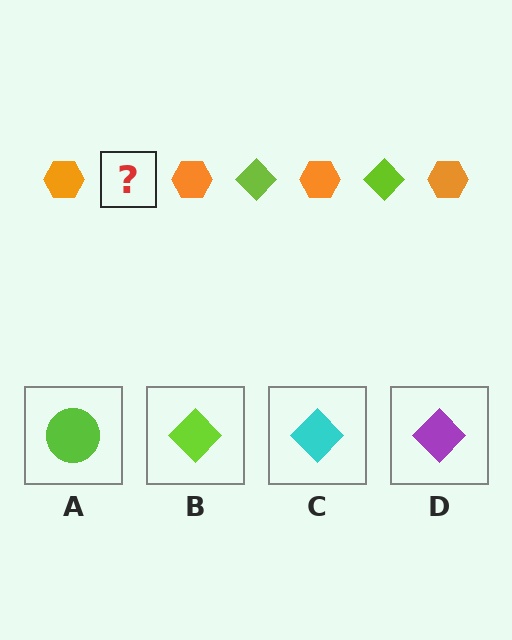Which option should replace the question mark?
Option B.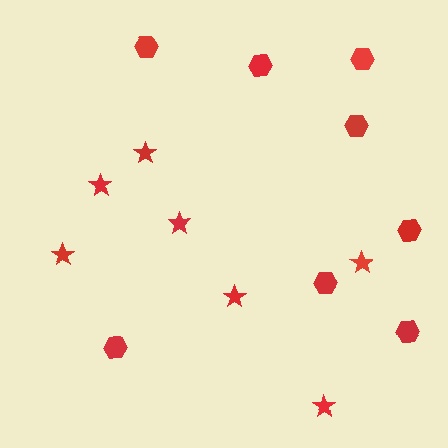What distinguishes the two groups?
There are 2 groups: one group of stars (7) and one group of hexagons (8).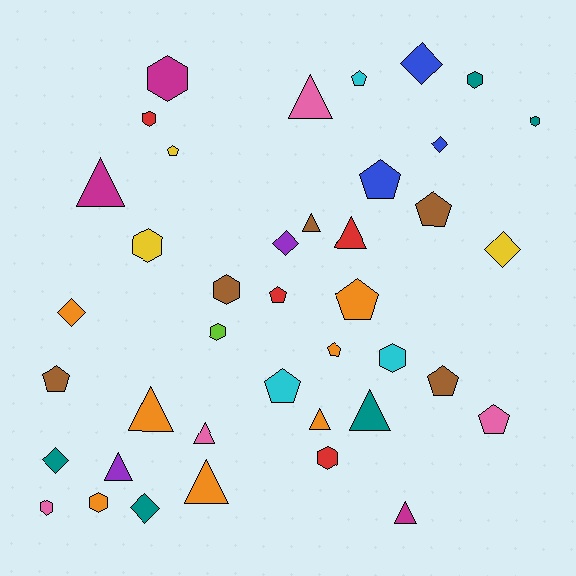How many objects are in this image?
There are 40 objects.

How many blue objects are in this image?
There are 3 blue objects.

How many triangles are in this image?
There are 11 triangles.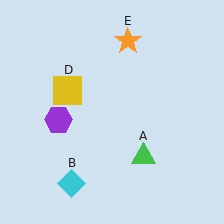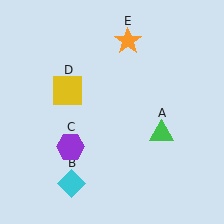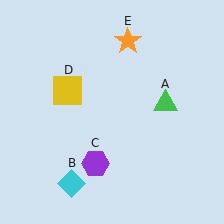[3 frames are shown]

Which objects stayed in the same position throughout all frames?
Cyan diamond (object B) and yellow square (object D) and orange star (object E) remained stationary.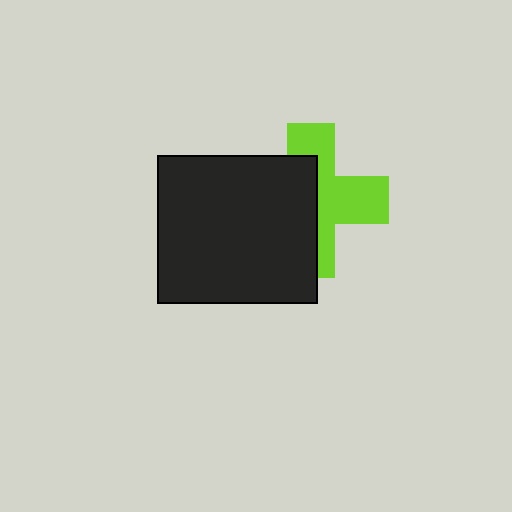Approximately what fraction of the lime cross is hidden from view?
Roughly 50% of the lime cross is hidden behind the black rectangle.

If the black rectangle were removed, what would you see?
You would see the complete lime cross.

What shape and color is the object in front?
The object in front is a black rectangle.